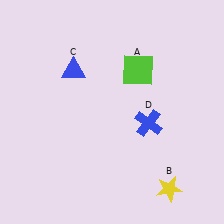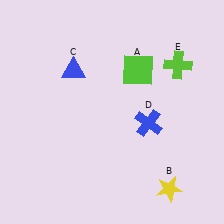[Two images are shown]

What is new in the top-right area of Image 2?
A lime cross (E) was added in the top-right area of Image 2.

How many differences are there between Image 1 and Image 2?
There is 1 difference between the two images.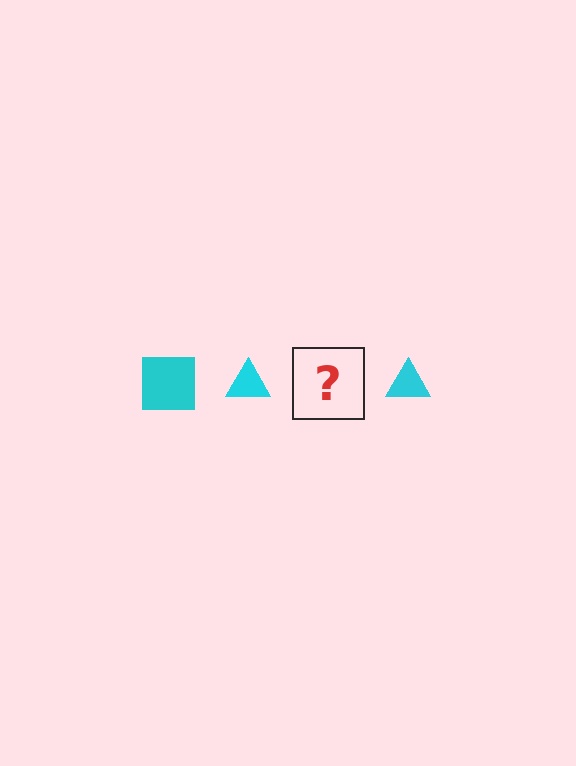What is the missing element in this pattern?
The missing element is a cyan square.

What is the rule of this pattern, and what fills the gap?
The rule is that the pattern cycles through square, triangle shapes in cyan. The gap should be filled with a cyan square.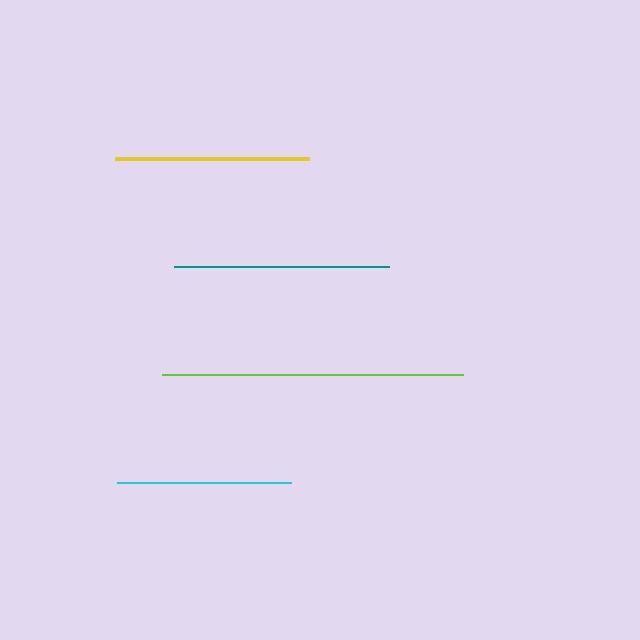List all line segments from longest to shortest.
From longest to shortest: lime, teal, yellow, cyan.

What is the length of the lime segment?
The lime segment is approximately 301 pixels long.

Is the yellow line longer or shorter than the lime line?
The lime line is longer than the yellow line.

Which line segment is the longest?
The lime line is the longest at approximately 301 pixels.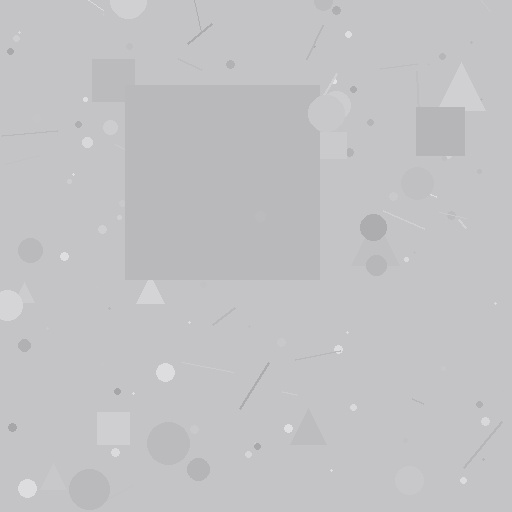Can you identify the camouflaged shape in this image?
The camouflaged shape is a square.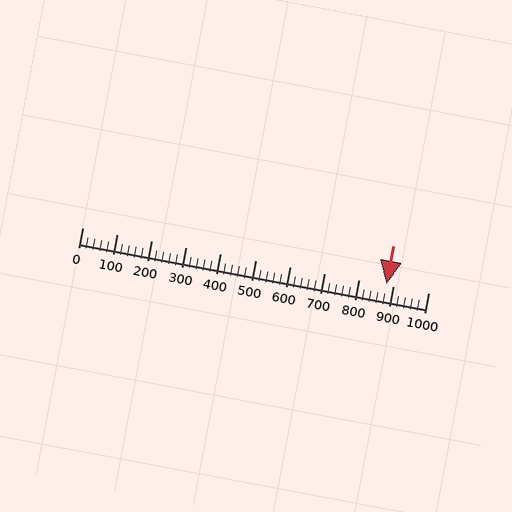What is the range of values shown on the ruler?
The ruler shows values from 0 to 1000.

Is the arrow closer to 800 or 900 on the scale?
The arrow is closer to 900.